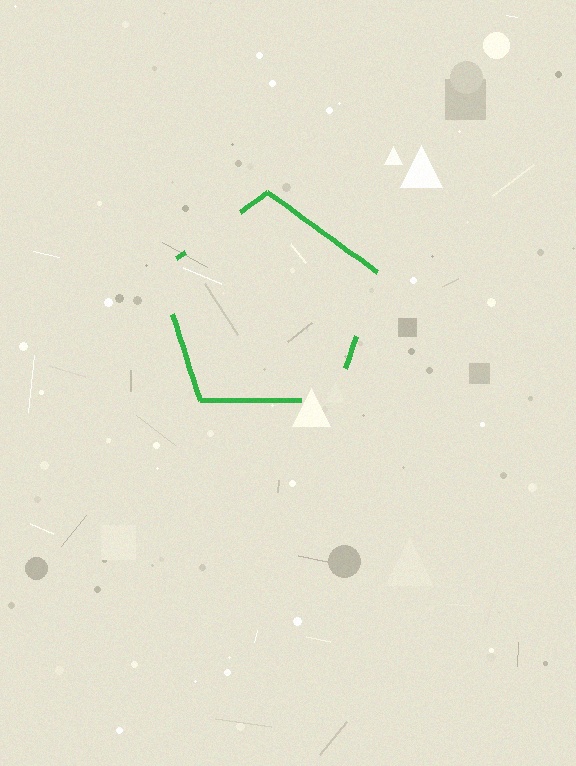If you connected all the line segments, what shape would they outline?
They would outline a pentagon.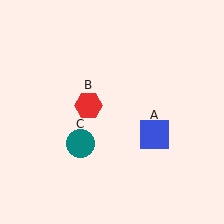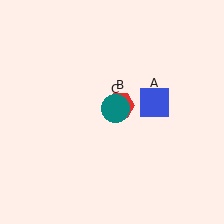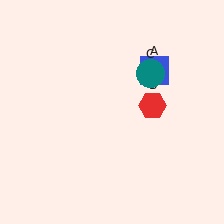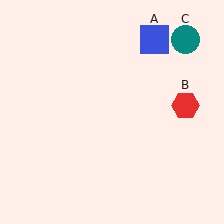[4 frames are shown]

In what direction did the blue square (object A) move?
The blue square (object A) moved up.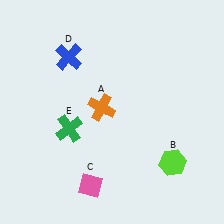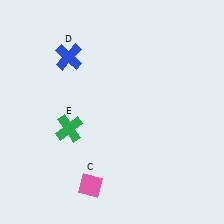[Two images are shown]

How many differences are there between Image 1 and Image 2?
There are 2 differences between the two images.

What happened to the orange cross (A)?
The orange cross (A) was removed in Image 2. It was in the top-left area of Image 1.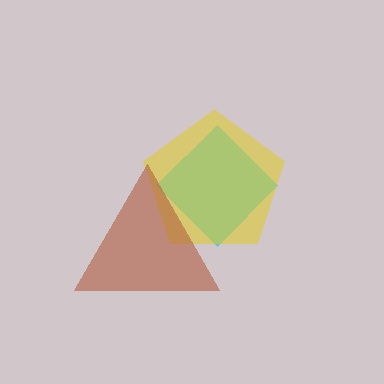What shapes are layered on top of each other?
The layered shapes are: a cyan diamond, a yellow pentagon, a brown triangle.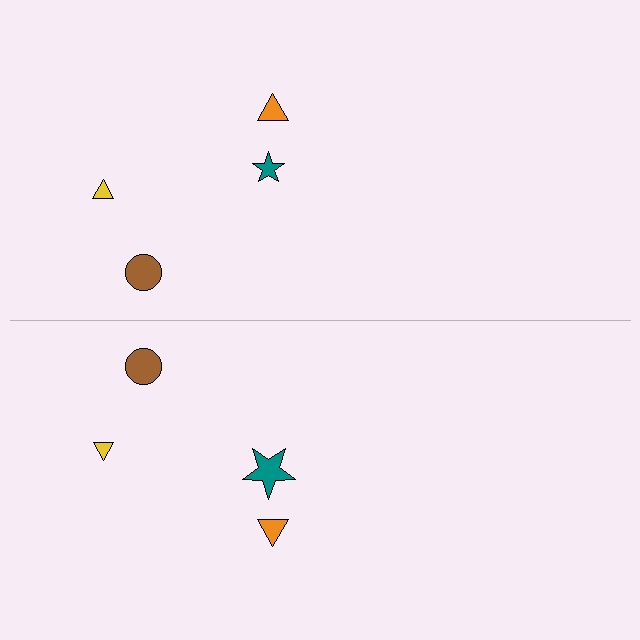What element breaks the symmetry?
The teal star on the bottom side has a different size than its mirror counterpart.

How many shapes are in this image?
There are 8 shapes in this image.